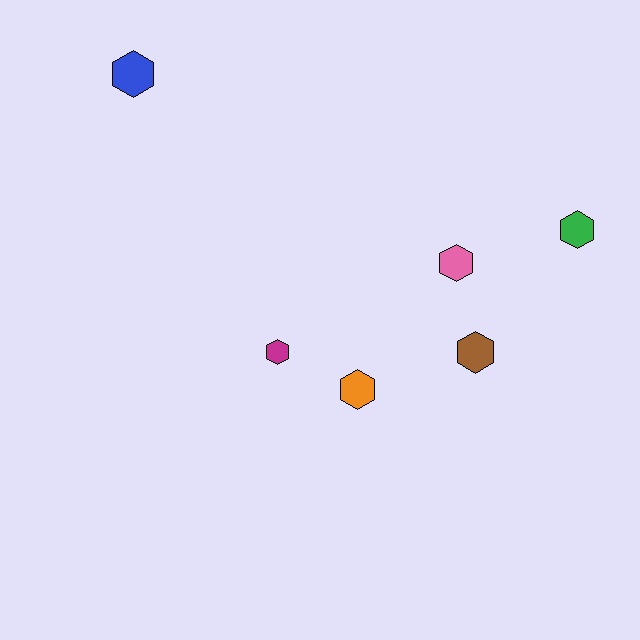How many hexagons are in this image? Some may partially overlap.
There are 6 hexagons.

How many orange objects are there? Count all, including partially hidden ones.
There is 1 orange object.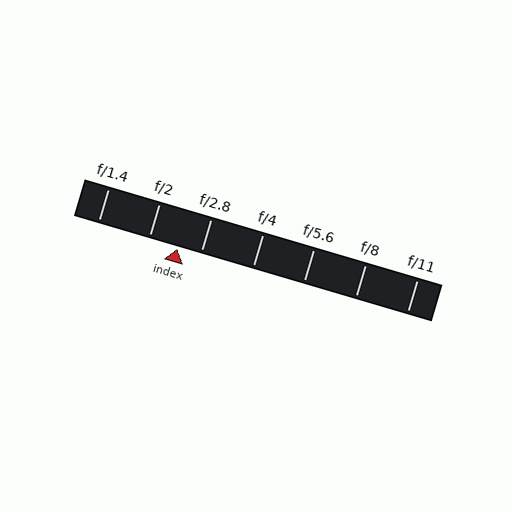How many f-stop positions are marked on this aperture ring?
There are 7 f-stop positions marked.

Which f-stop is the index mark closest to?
The index mark is closest to f/2.8.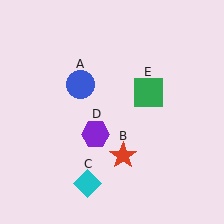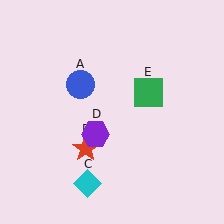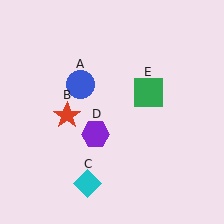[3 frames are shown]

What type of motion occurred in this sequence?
The red star (object B) rotated clockwise around the center of the scene.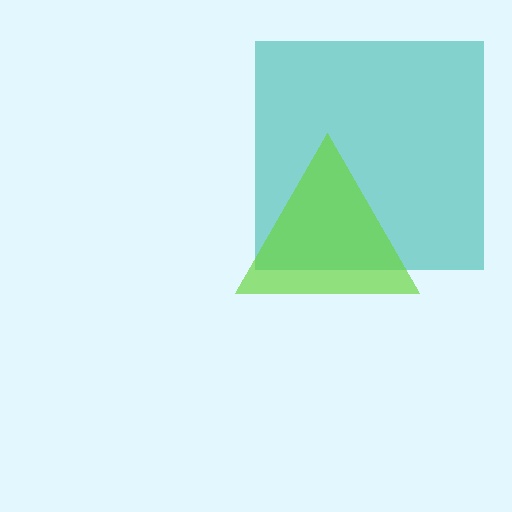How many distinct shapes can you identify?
There are 2 distinct shapes: a teal square, a lime triangle.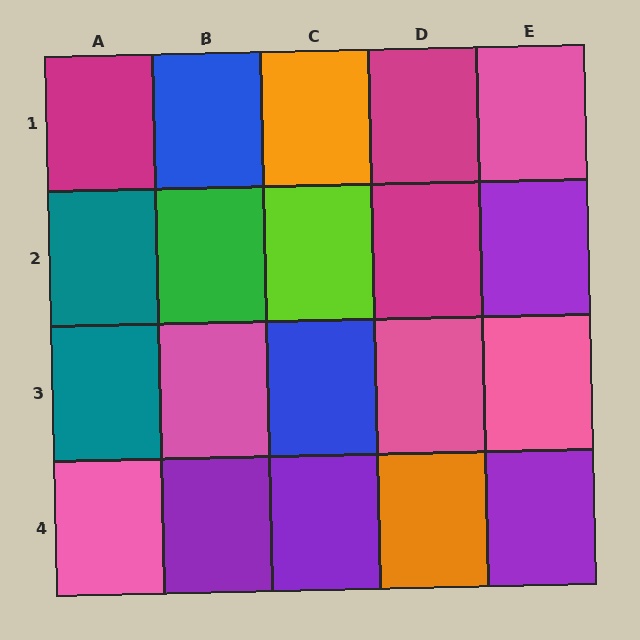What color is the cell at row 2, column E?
Purple.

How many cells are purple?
4 cells are purple.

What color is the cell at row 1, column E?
Pink.